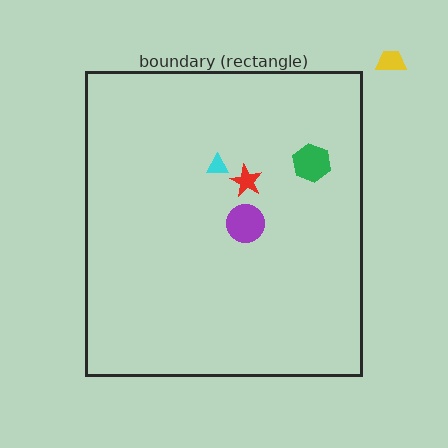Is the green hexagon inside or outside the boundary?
Inside.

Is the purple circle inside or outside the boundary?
Inside.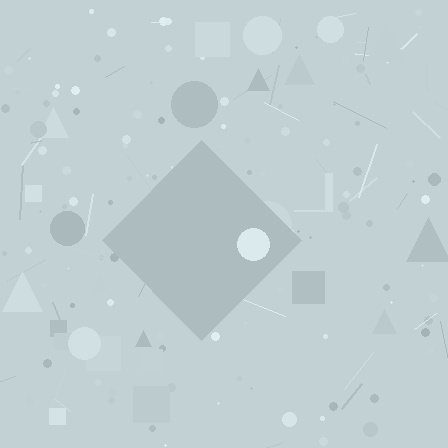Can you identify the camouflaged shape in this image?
The camouflaged shape is a diamond.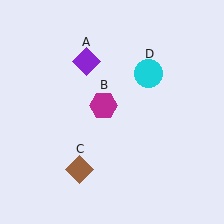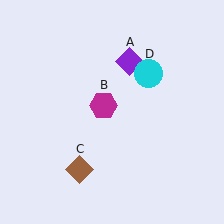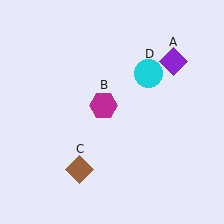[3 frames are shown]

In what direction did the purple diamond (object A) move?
The purple diamond (object A) moved right.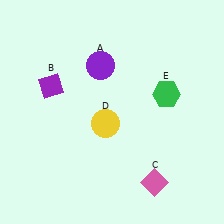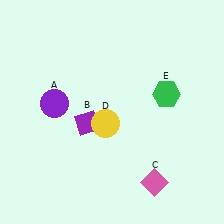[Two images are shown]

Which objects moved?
The objects that moved are: the purple circle (A), the purple diamond (B).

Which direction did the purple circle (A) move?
The purple circle (A) moved left.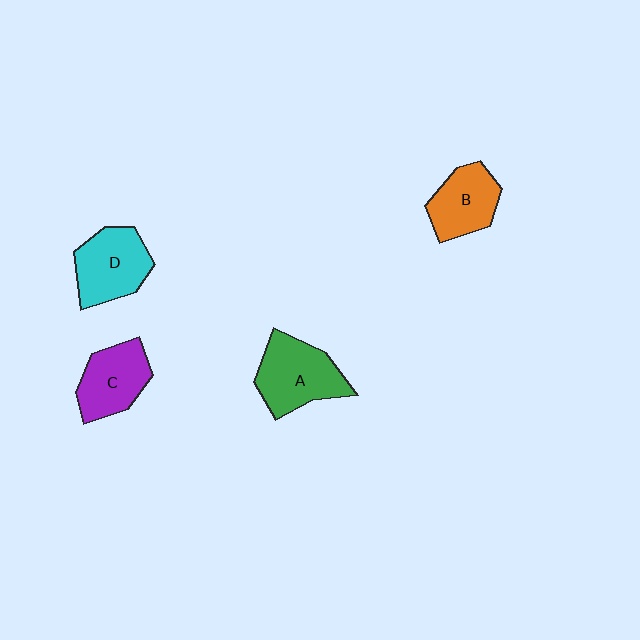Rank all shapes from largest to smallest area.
From largest to smallest: A (green), D (cyan), C (purple), B (orange).